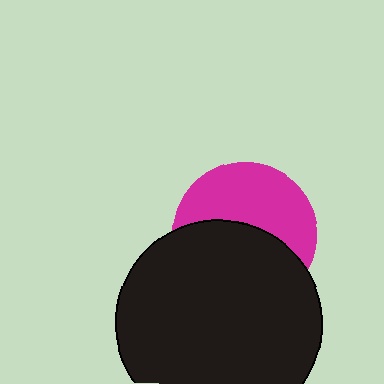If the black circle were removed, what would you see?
You would see the complete magenta circle.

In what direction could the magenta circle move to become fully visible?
The magenta circle could move up. That would shift it out from behind the black circle entirely.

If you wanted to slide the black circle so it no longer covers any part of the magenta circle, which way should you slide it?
Slide it down — that is the most direct way to separate the two shapes.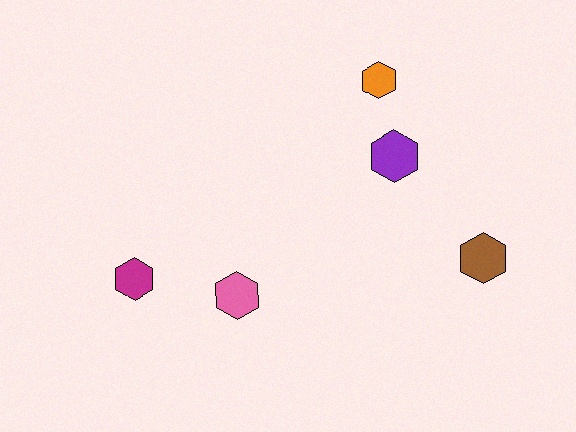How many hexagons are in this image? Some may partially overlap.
There are 5 hexagons.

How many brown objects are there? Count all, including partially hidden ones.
There is 1 brown object.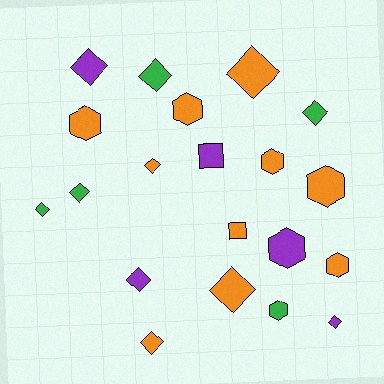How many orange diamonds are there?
There are 4 orange diamonds.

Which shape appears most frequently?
Diamond, with 11 objects.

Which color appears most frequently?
Orange, with 10 objects.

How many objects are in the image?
There are 20 objects.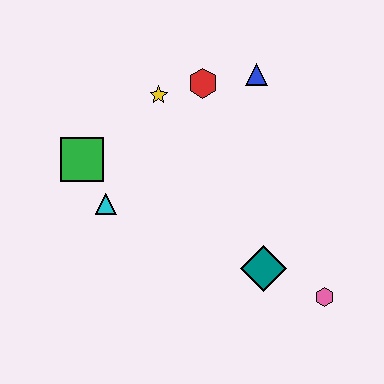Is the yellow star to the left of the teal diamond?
Yes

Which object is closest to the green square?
The cyan triangle is closest to the green square.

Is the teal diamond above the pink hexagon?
Yes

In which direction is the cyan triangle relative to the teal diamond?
The cyan triangle is to the left of the teal diamond.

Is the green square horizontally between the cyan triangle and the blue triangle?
No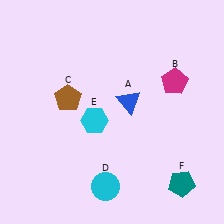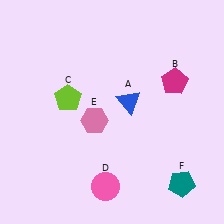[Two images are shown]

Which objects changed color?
C changed from brown to lime. D changed from cyan to pink. E changed from cyan to pink.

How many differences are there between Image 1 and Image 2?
There are 3 differences between the two images.